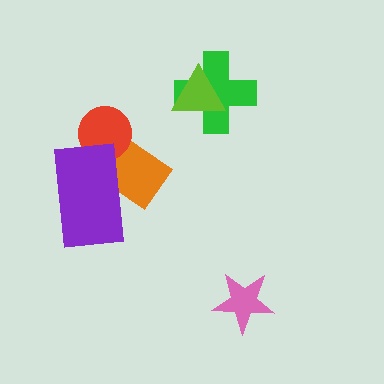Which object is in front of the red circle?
The purple rectangle is in front of the red circle.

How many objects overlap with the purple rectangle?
2 objects overlap with the purple rectangle.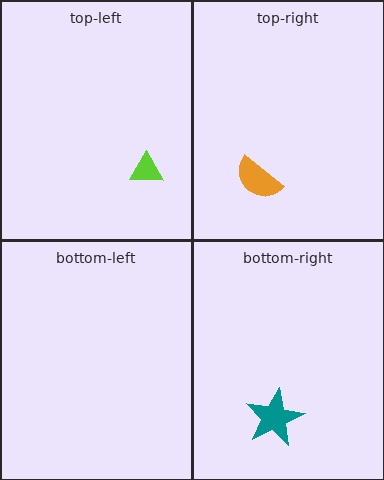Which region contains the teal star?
The bottom-right region.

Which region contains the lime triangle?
The top-left region.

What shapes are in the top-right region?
The orange semicircle.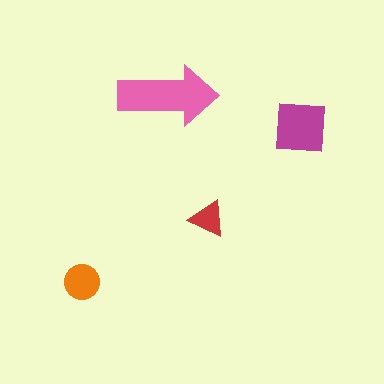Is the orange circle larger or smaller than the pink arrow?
Smaller.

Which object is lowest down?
The orange circle is bottommost.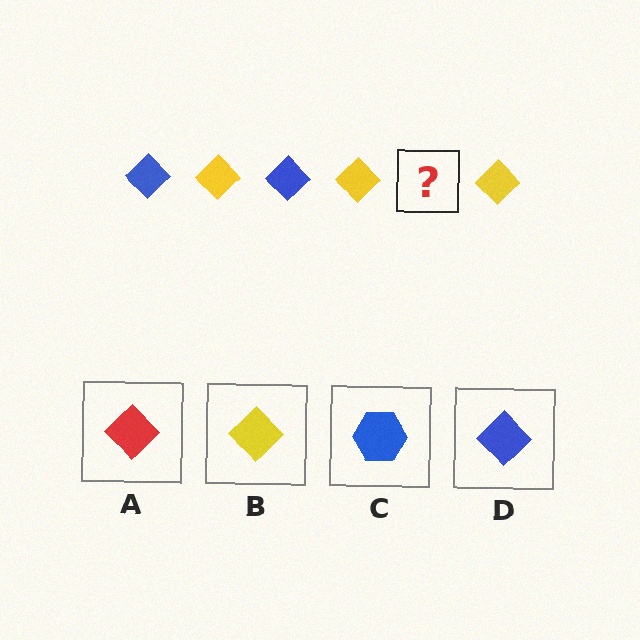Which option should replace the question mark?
Option D.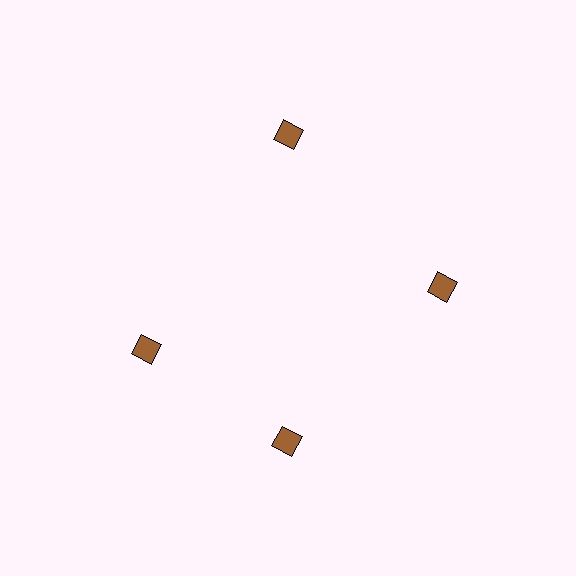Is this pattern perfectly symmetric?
No. The 4 brown squares are arranged in a ring, but one element near the 9 o'clock position is rotated out of alignment along the ring, breaking the 4-fold rotational symmetry.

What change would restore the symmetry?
The symmetry would be restored by rotating it back into even spacing with its neighbors so that all 4 squares sit at equal angles and equal distance from the center.